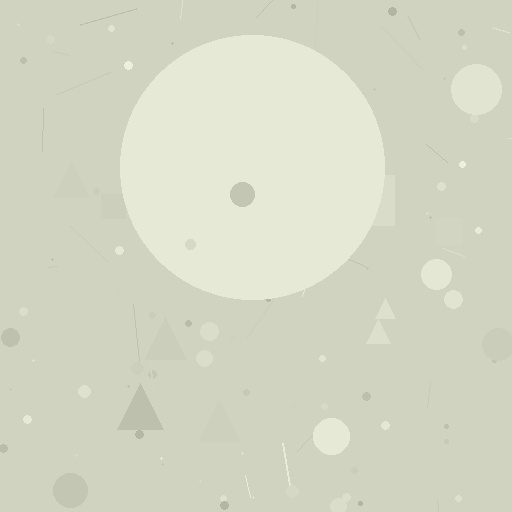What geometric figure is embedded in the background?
A circle is embedded in the background.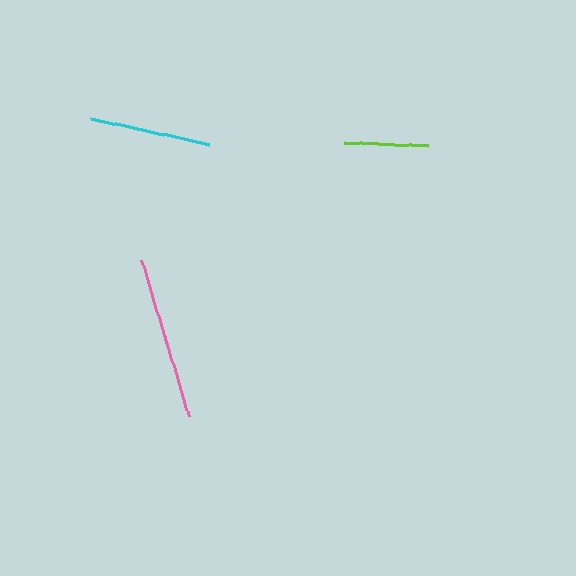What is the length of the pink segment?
The pink segment is approximately 163 pixels long.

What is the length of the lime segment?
The lime segment is approximately 84 pixels long.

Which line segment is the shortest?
The lime line is the shortest at approximately 84 pixels.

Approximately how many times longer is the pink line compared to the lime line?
The pink line is approximately 1.9 times the length of the lime line.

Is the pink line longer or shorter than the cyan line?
The pink line is longer than the cyan line.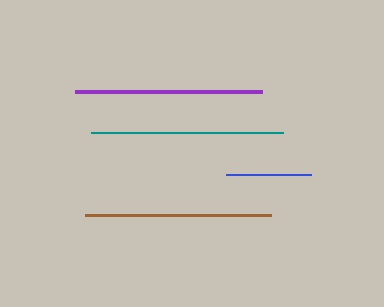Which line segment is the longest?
The teal line is the longest at approximately 192 pixels.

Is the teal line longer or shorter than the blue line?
The teal line is longer than the blue line.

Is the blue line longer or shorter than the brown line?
The brown line is longer than the blue line.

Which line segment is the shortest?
The blue line is the shortest at approximately 85 pixels.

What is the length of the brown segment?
The brown segment is approximately 186 pixels long.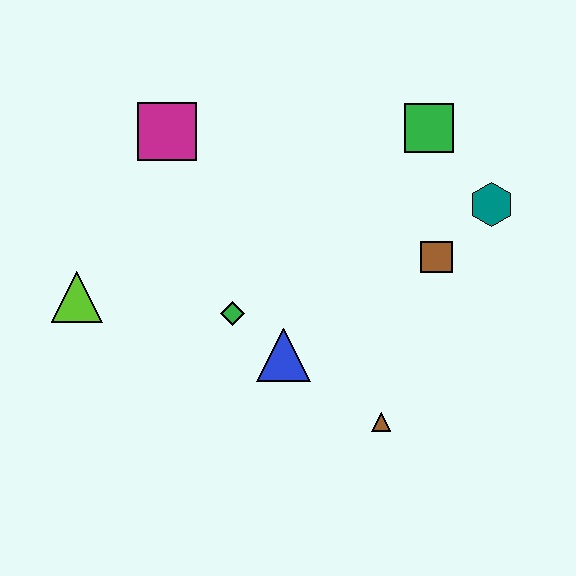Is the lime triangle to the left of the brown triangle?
Yes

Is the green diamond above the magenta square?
No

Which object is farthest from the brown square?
The lime triangle is farthest from the brown square.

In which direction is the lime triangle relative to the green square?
The lime triangle is to the left of the green square.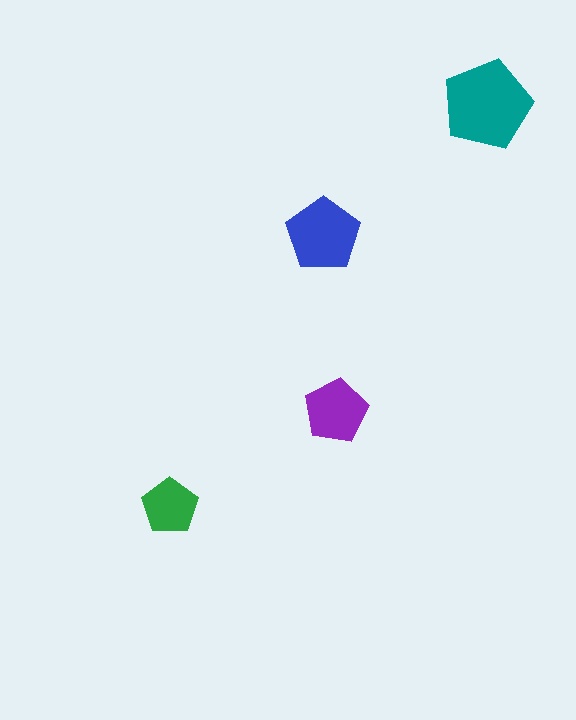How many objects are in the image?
There are 4 objects in the image.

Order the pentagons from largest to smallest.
the teal one, the blue one, the purple one, the green one.